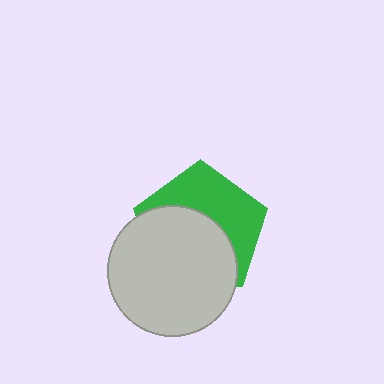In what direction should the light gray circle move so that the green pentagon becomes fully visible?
The light gray circle should move down. That is the shortest direction to clear the overlap and leave the green pentagon fully visible.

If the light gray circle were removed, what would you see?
You would see the complete green pentagon.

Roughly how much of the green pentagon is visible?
About half of it is visible (roughly 45%).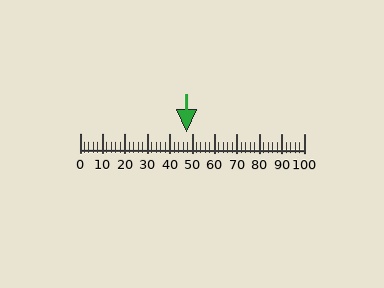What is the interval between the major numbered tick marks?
The major tick marks are spaced 10 units apart.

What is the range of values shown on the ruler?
The ruler shows values from 0 to 100.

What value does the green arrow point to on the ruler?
The green arrow points to approximately 47.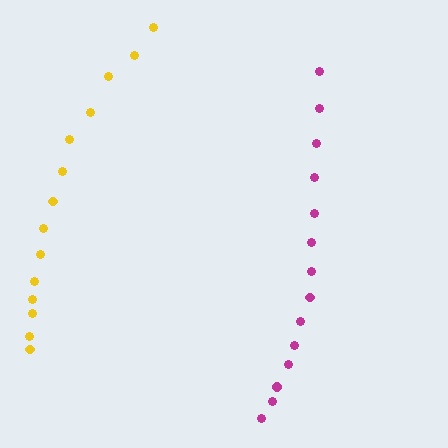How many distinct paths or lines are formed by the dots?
There are 2 distinct paths.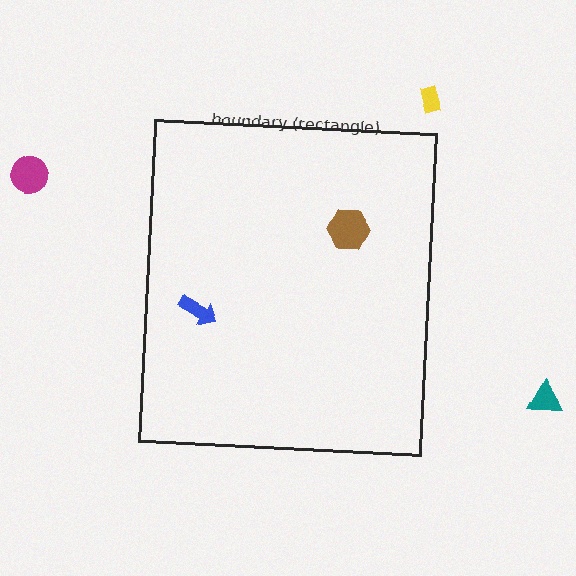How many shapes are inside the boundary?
2 inside, 3 outside.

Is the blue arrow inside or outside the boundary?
Inside.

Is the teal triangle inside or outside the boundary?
Outside.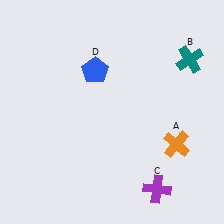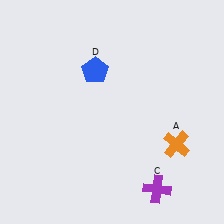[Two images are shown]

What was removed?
The teal cross (B) was removed in Image 2.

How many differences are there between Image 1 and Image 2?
There is 1 difference between the two images.